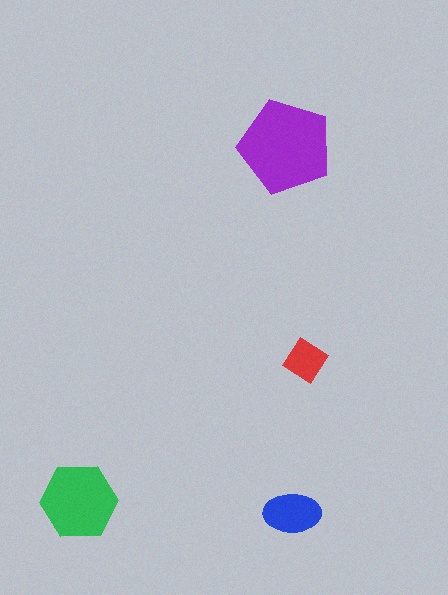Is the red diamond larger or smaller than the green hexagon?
Smaller.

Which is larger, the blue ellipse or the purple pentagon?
The purple pentagon.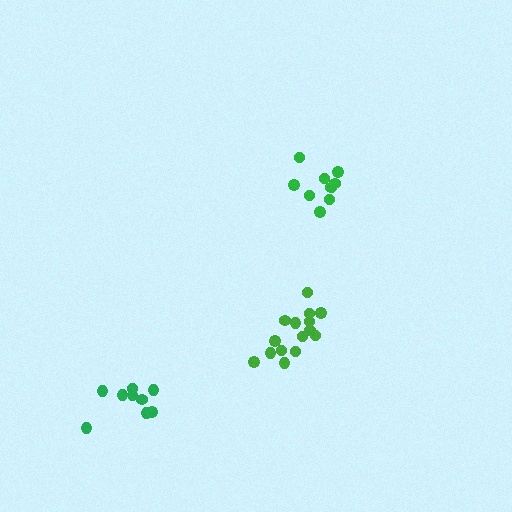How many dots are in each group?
Group 1: 10 dots, Group 2: 9 dots, Group 3: 15 dots (34 total).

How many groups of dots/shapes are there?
There are 3 groups.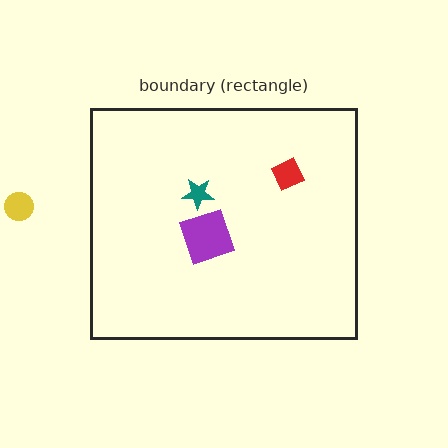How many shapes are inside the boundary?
3 inside, 1 outside.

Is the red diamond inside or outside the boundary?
Inside.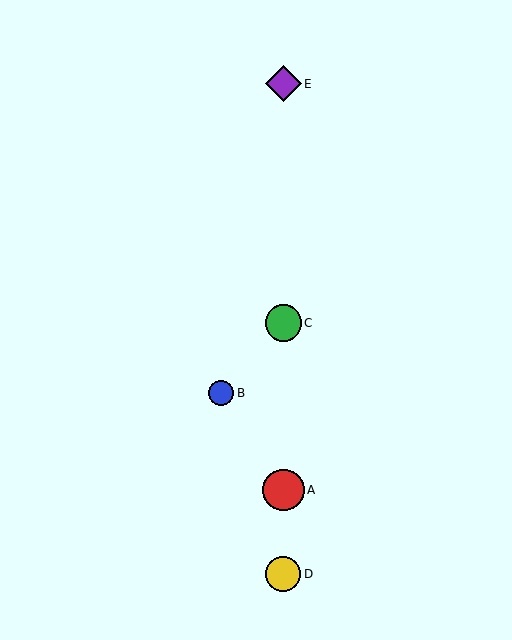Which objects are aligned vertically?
Objects A, C, D, E are aligned vertically.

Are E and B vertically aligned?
No, E is at x≈283 and B is at x≈221.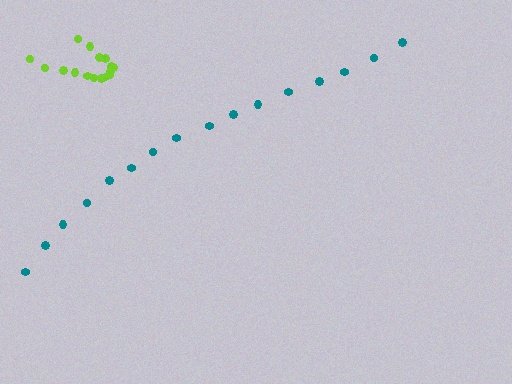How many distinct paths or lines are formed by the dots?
There are 2 distinct paths.